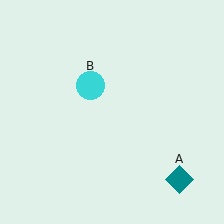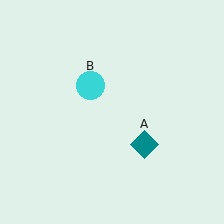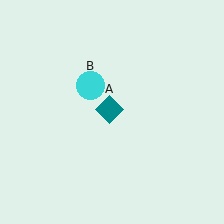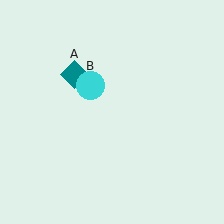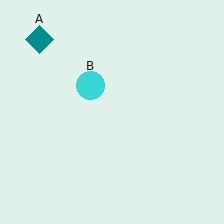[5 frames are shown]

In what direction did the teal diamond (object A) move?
The teal diamond (object A) moved up and to the left.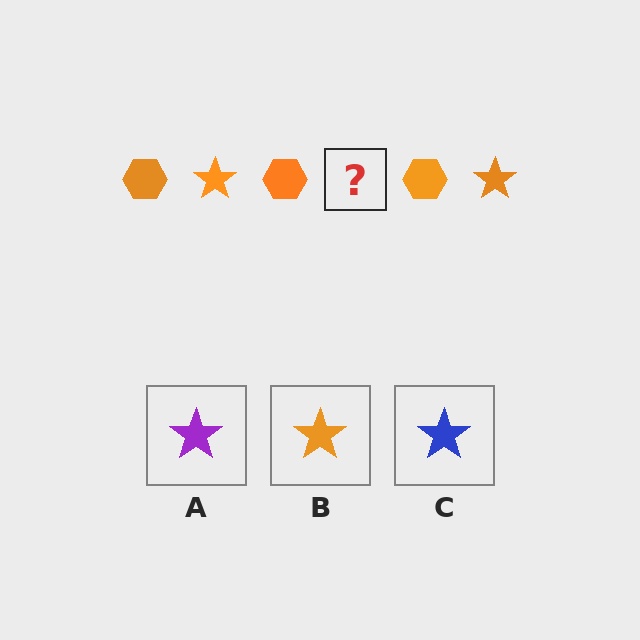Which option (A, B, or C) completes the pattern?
B.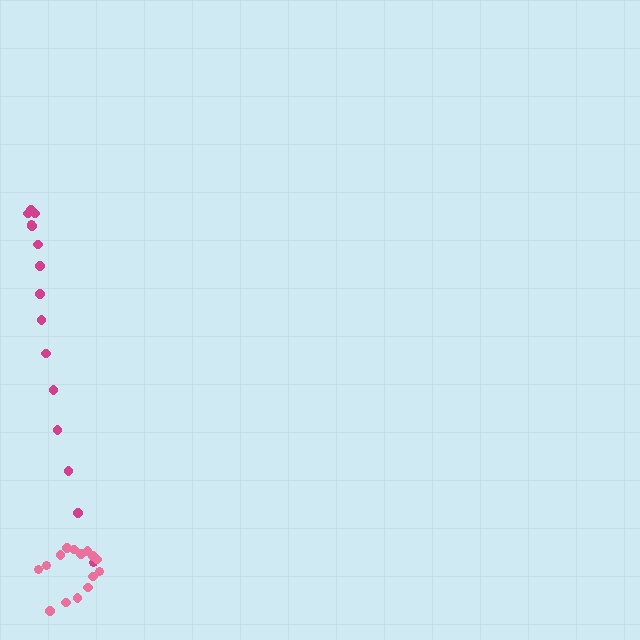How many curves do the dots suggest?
There are 2 distinct paths.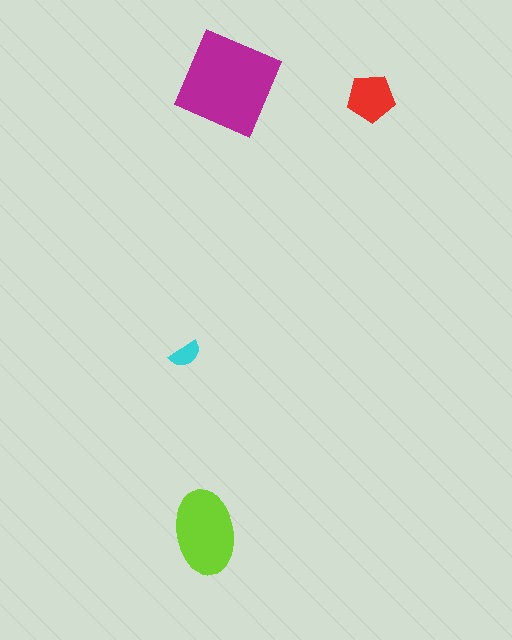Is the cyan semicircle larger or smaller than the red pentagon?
Smaller.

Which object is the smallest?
The cyan semicircle.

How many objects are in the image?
There are 4 objects in the image.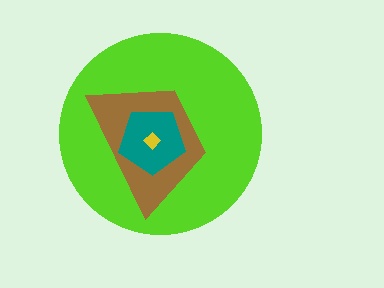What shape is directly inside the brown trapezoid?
The teal pentagon.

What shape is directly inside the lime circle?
The brown trapezoid.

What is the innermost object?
The yellow diamond.